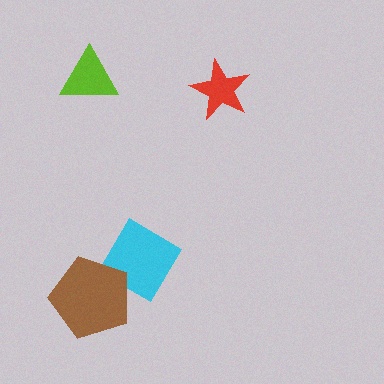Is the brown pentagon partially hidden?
No, no other shape covers it.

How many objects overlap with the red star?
0 objects overlap with the red star.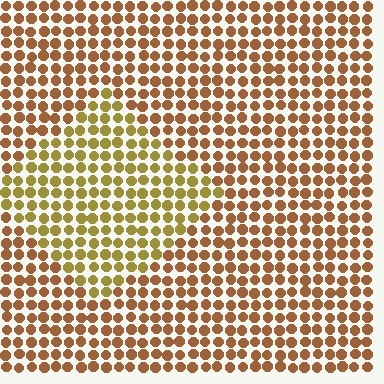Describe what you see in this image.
The image is filled with small brown elements in a uniform arrangement. A diamond-shaped region is visible where the elements are tinted to a slightly different hue, forming a subtle color boundary.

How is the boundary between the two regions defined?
The boundary is defined purely by a slight shift in hue (about 30 degrees). Spacing, size, and orientation are identical on both sides.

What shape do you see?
I see a diamond.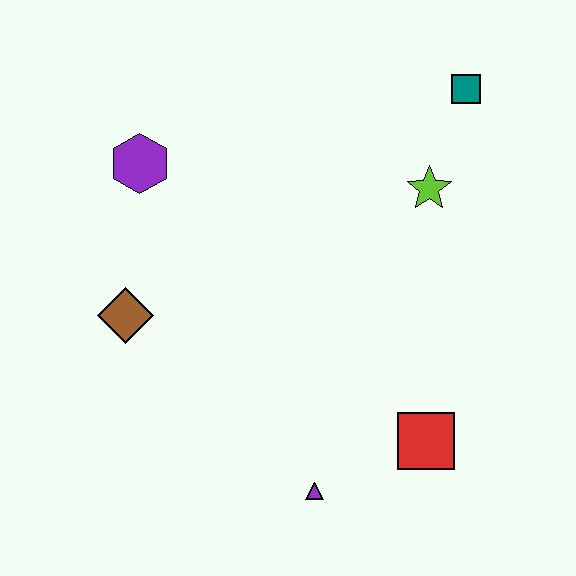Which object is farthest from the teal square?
The purple triangle is farthest from the teal square.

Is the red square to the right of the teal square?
No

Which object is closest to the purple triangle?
The red square is closest to the purple triangle.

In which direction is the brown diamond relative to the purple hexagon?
The brown diamond is below the purple hexagon.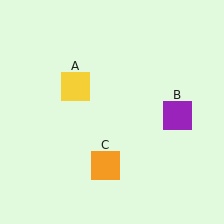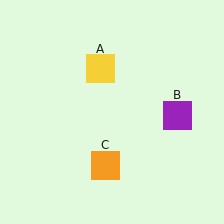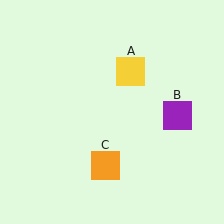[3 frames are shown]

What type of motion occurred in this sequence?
The yellow square (object A) rotated clockwise around the center of the scene.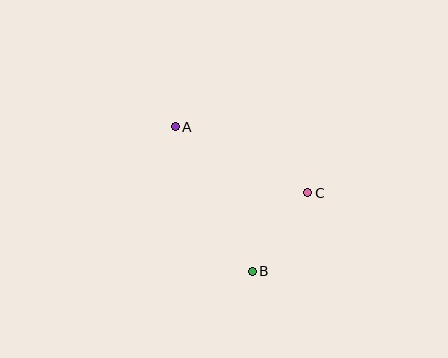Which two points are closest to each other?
Points B and C are closest to each other.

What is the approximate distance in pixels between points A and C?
The distance between A and C is approximately 148 pixels.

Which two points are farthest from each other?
Points A and B are farthest from each other.